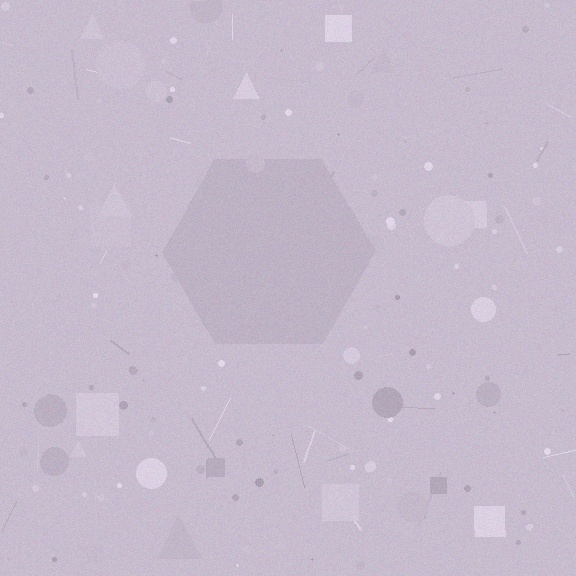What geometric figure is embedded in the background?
A hexagon is embedded in the background.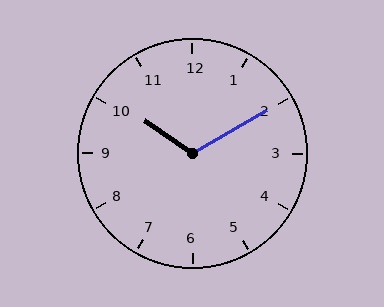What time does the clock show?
10:10.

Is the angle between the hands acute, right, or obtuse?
It is obtuse.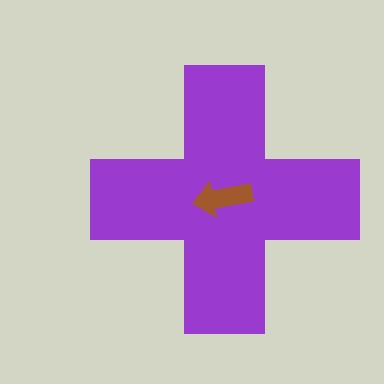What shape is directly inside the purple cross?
The brown arrow.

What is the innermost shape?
The brown arrow.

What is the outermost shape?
The purple cross.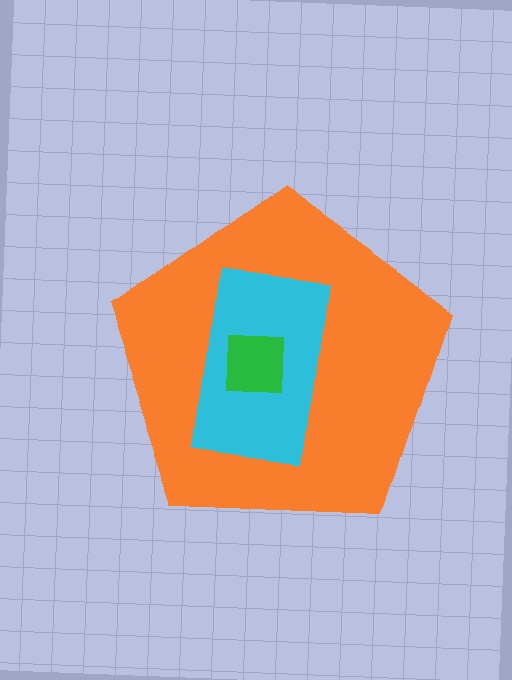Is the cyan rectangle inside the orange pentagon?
Yes.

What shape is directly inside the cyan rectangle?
The green square.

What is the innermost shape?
The green square.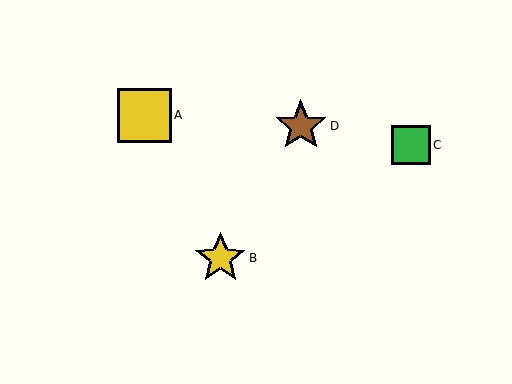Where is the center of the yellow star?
The center of the yellow star is at (220, 258).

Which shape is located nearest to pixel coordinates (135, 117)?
The yellow square (labeled A) at (144, 115) is nearest to that location.